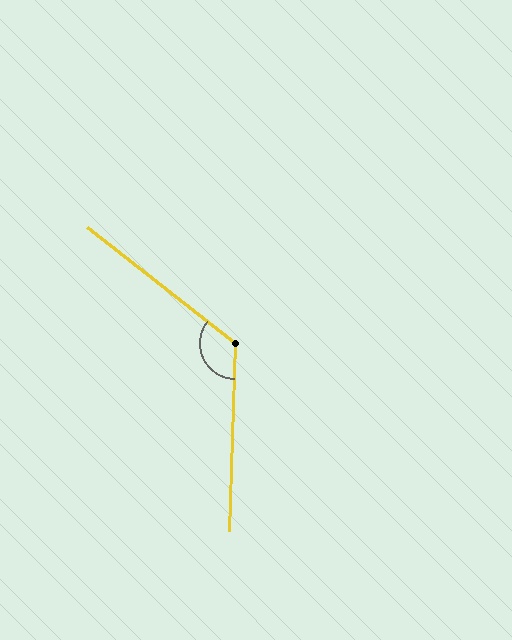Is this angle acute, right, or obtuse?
It is obtuse.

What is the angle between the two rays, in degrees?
Approximately 126 degrees.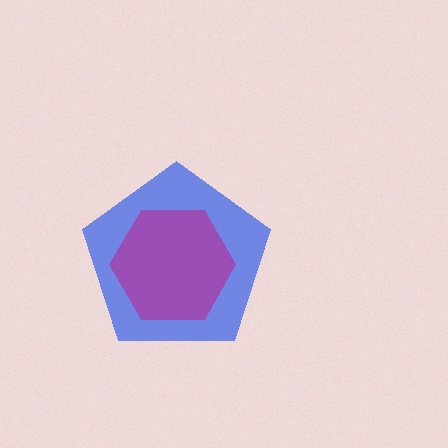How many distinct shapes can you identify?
There are 2 distinct shapes: a blue pentagon, a magenta hexagon.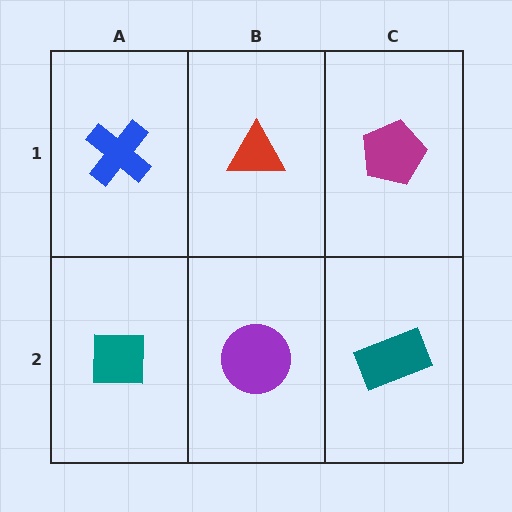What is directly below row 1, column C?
A teal rectangle.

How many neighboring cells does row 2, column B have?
3.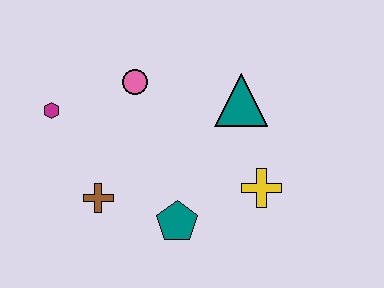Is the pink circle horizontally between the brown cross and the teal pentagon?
Yes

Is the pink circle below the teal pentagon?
No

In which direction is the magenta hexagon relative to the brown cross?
The magenta hexagon is above the brown cross.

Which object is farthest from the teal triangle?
The magenta hexagon is farthest from the teal triangle.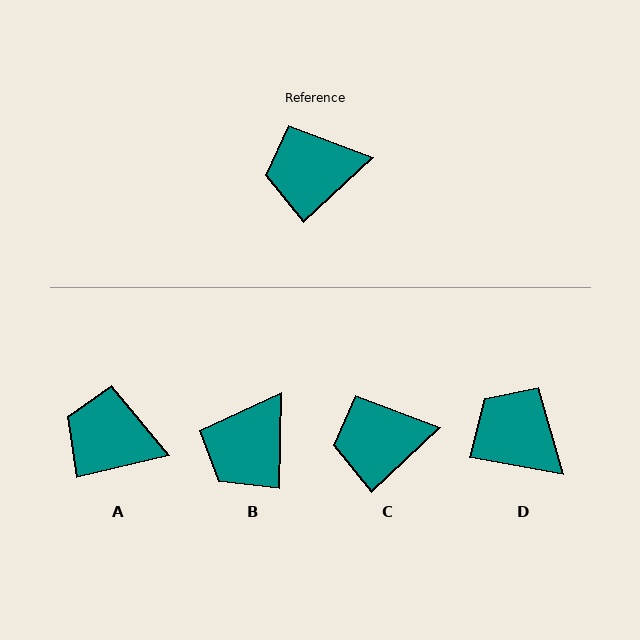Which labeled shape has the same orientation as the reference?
C.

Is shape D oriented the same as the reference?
No, it is off by about 53 degrees.